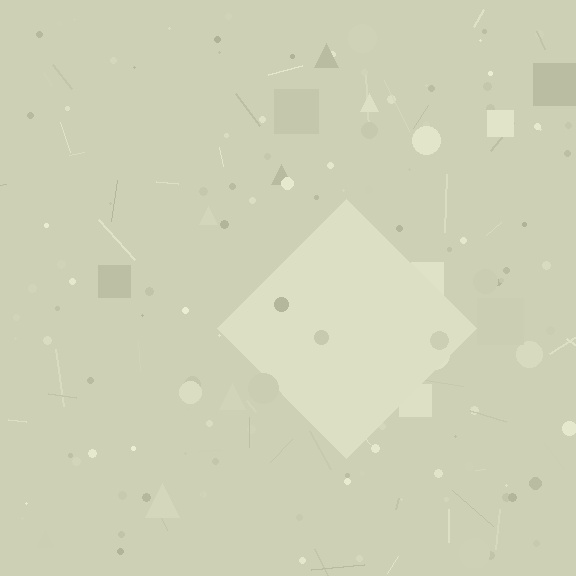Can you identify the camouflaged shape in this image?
The camouflaged shape is a diamond.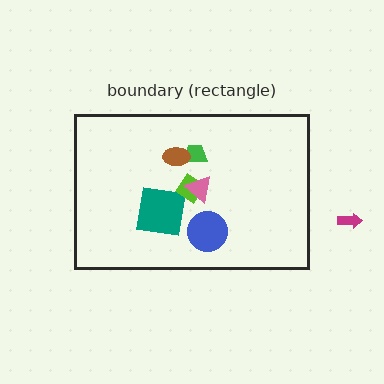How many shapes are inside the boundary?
6 inside, 1 outside.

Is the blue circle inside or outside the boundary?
Inside.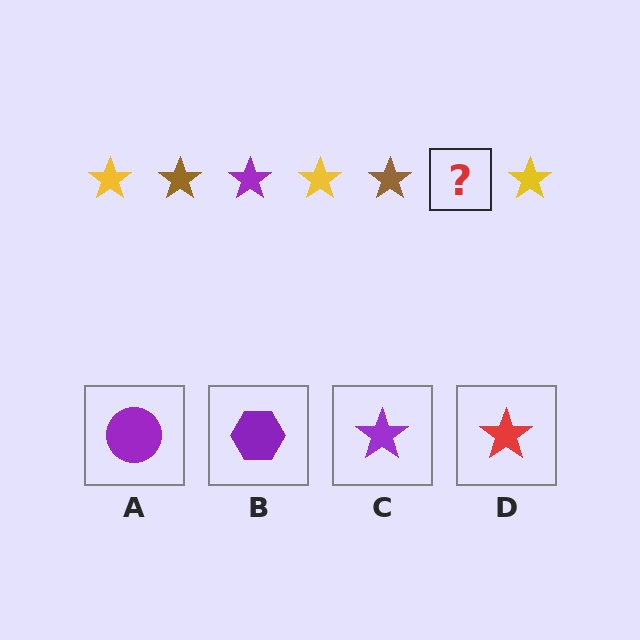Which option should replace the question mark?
Option C.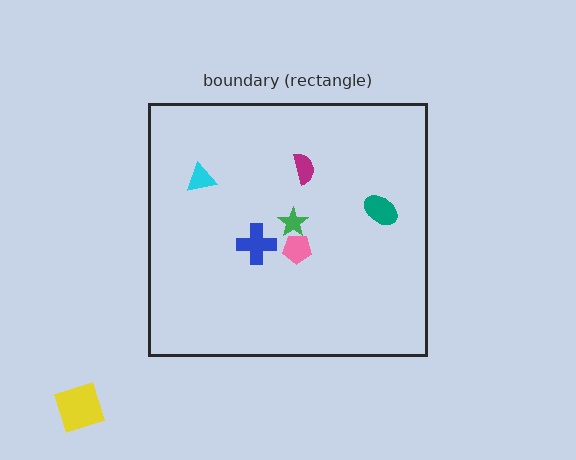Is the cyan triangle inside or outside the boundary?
Inside.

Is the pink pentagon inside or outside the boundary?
Inside.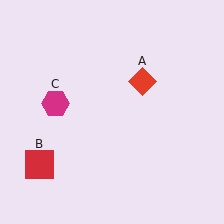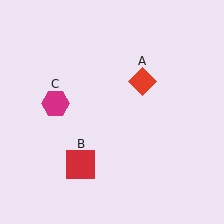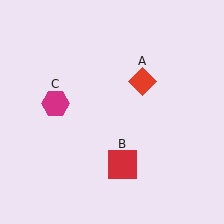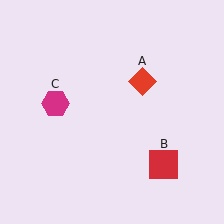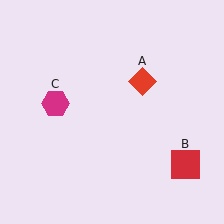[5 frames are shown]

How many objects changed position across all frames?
1 object changed position: red square (object B).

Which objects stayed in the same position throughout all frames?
Red diamond (object A) and magenta hexagon (object C) remained stationary.